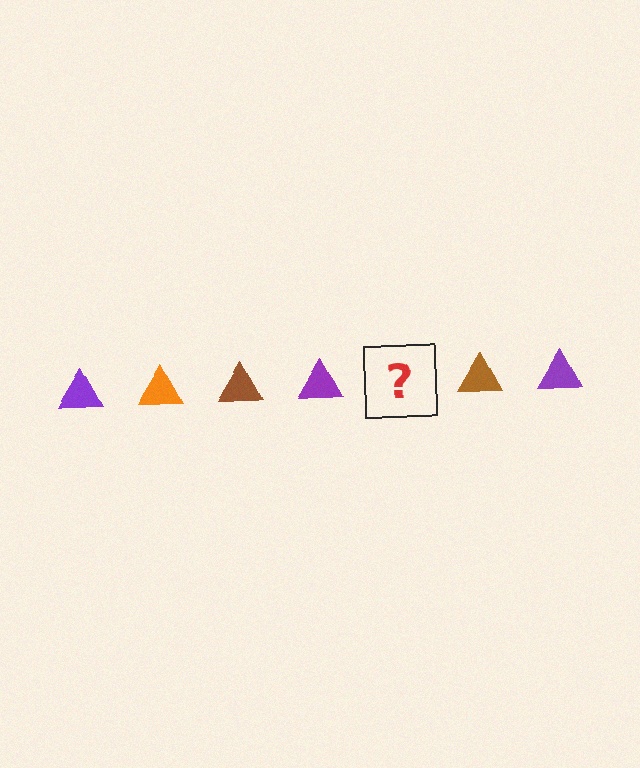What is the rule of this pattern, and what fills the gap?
The rule is that the pattern cycles through purple, orange, brown triangles. The gap should be filled with an orange triangle.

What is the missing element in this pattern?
The missing element is an orange triangle.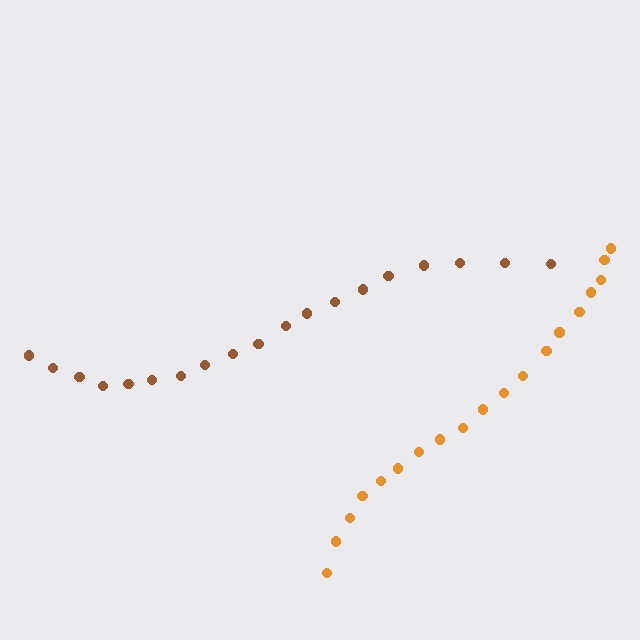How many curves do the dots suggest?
There are 2 distinct paths.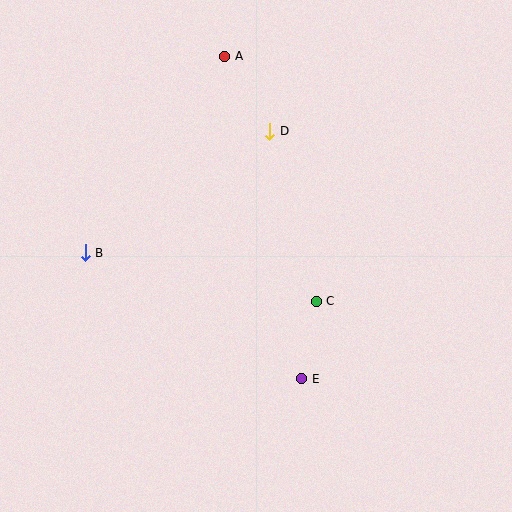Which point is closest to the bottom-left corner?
Point B is closest to the bottom-left corner.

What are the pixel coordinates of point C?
Point C is at (316, 301).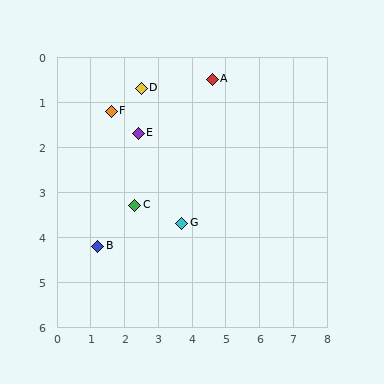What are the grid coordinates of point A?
Point A is at approximately (4.6, 0.5).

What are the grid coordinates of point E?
Point E is at approximately (2.4, 1.7).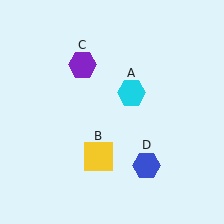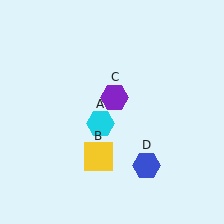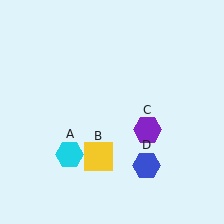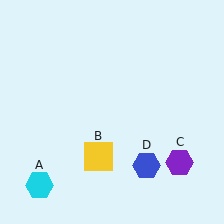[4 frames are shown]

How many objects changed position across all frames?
2 objects changed position: cyan hexagon (object A), purple hexagon (object C).